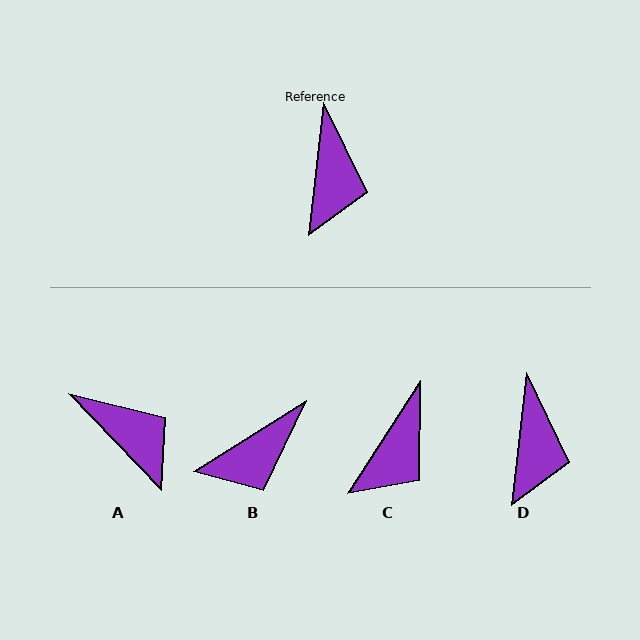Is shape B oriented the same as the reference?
No, it is off by about 52 degrees.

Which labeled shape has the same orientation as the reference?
D.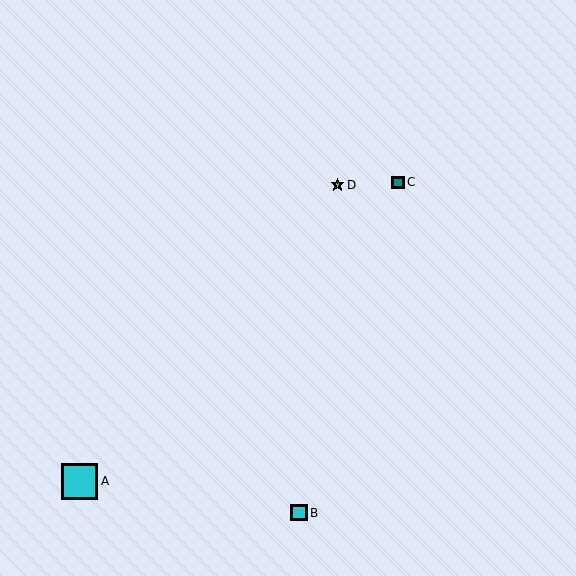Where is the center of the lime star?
The center of the lime star is at (337, 185).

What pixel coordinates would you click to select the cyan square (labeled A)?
Click at (80, 481) to select the cyan square A.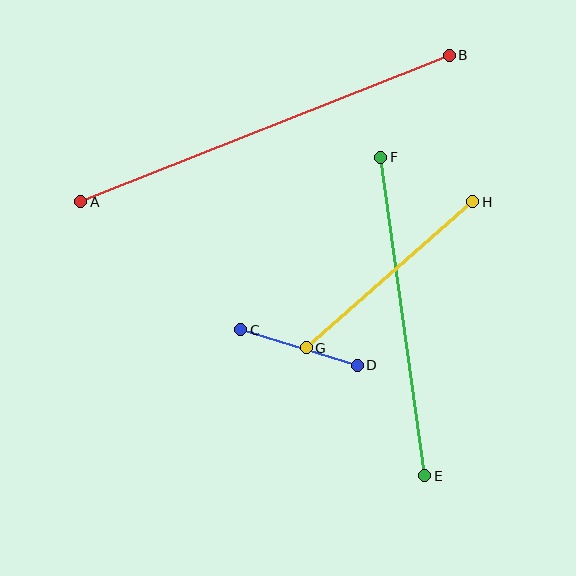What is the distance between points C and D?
The distance is approximately 121 pixels.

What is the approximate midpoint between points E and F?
The midpoint is at approximately (403, 317) pixels.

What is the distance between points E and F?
The distance is approximately 321 pixels.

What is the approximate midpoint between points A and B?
The midpoint is at approximately (265, 128) pixels.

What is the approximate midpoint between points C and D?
The midpoint is at approximately (299, 348) pixels.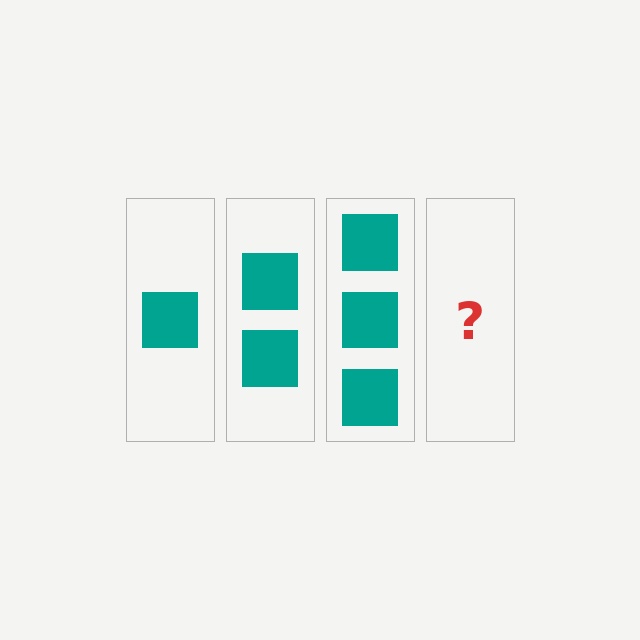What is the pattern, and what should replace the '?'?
The pattern is that each step adds one more square. The '?' should be 4 squares.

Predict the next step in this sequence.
The next step is 4 squares.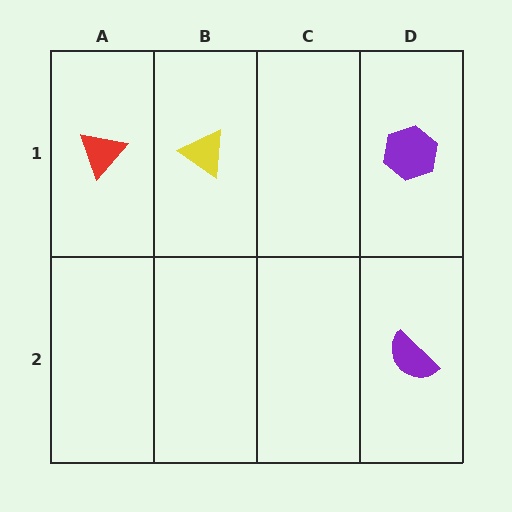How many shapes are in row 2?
1 shape.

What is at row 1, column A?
A red triangle.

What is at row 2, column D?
A purple semicircle.